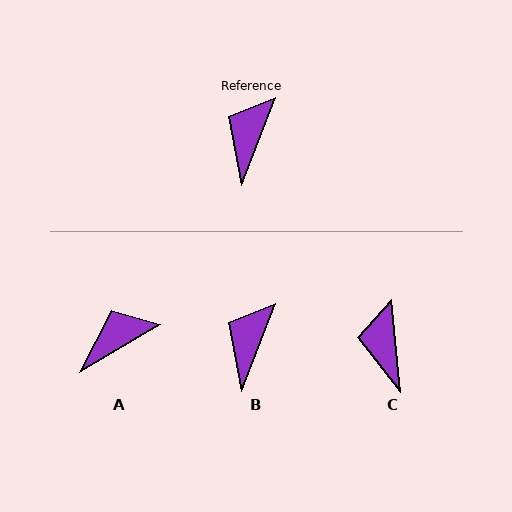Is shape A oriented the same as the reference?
No, it is off by about 38 degrees.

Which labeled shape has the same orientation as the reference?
B.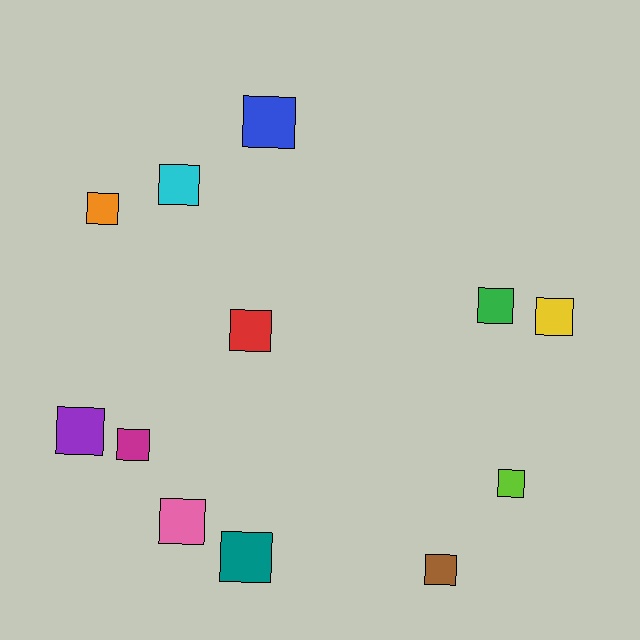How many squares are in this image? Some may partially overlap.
There are 12 squares.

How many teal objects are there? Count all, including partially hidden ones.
There is 1 teal object.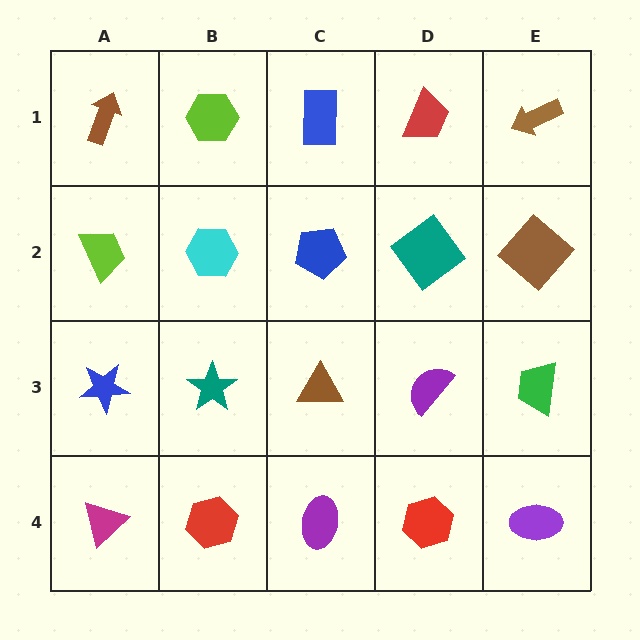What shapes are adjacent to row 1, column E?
A brown diamond (row 2, column E), a red trapezoid (row 1, column D).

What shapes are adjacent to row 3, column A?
A lime trapezoid (row 2, column A), a magenta triangle (row 4, column A), a teal star (row 3, column B).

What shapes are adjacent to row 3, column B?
A cyan hexagon (row 2, column B), a red hexagon (row 4, column B), a blue star (row 3, column A), a brown triangle (row 3, column C).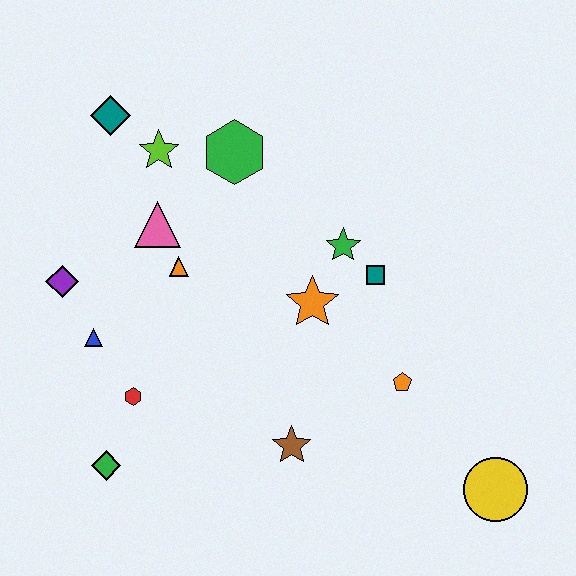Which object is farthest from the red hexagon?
The yellow circle is farthest from the red hexagon.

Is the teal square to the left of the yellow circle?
Yes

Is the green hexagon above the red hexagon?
Yes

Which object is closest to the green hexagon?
The lime star is closest to the green hexagon.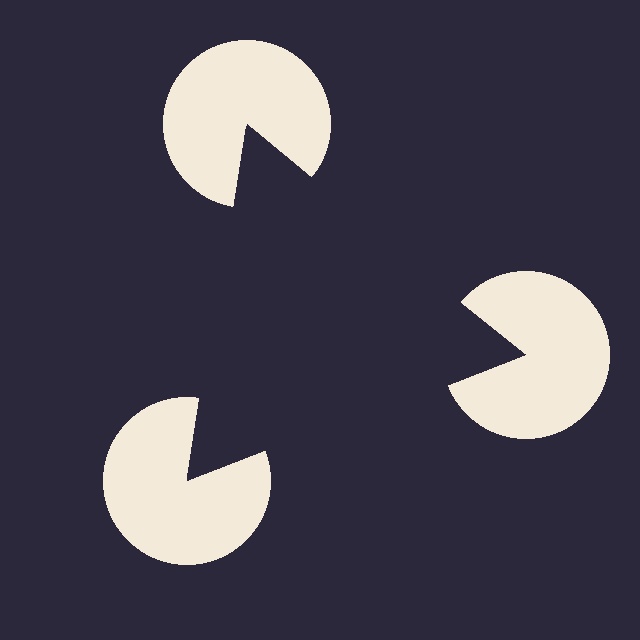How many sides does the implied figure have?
3 sides.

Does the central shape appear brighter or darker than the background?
It typically appears slightly darker than the background, even though no actual brightness change is drawn.